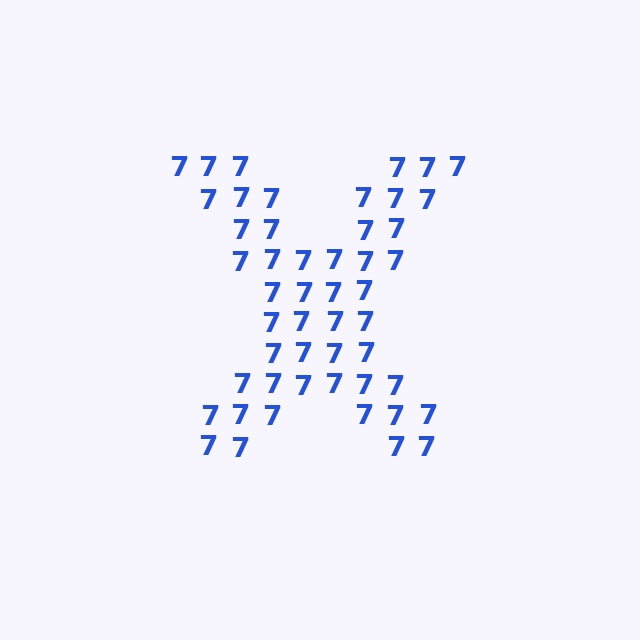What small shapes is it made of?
It is made of small digit 7's.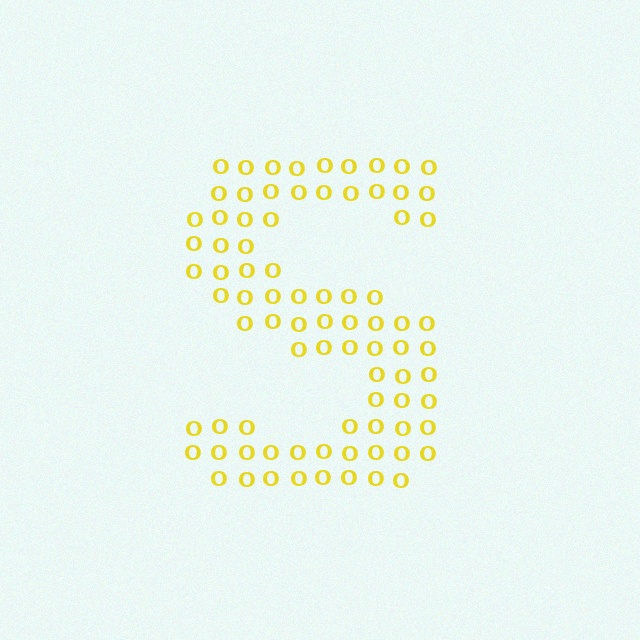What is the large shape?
The large shape is the letter S.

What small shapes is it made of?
It is made of small letter O's.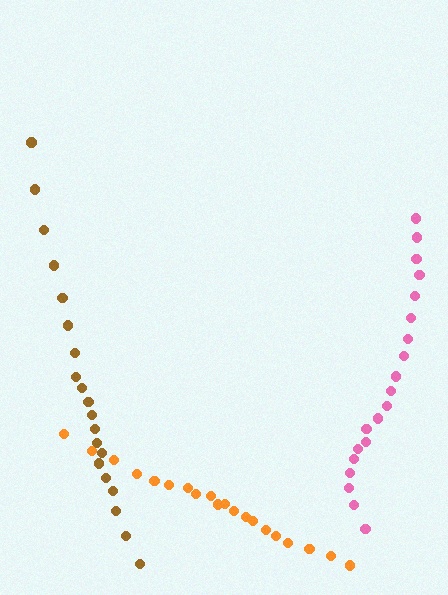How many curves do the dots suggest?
There are 3 distinct paths.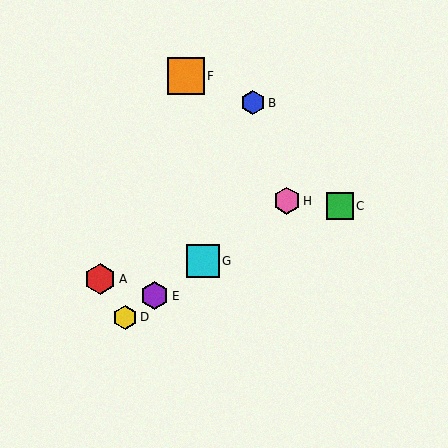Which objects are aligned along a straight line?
Objects D, E, G, H are aligned along a straight line.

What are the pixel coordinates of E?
Object E is at (155, 296).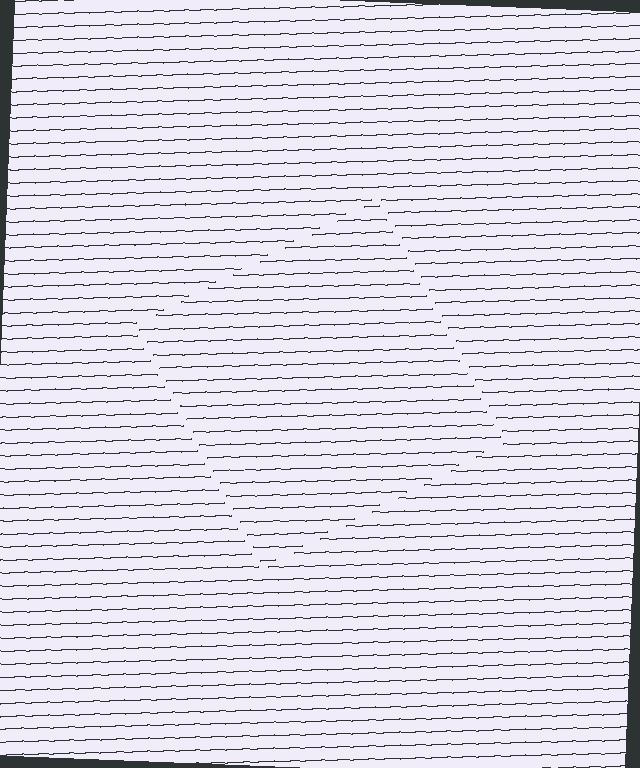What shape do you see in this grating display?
An illusory square. The interior of the shape contains the same grating, shifted by half a period — the contour is defined by the phase discontinuity where line-ends from the inner and outer gratings abut.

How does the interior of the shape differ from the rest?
The interior of the shape contains the same grating, shifted by half a period — the contour is defined by the phase discontinuity where line-ends from the inner and outer gratings abut.